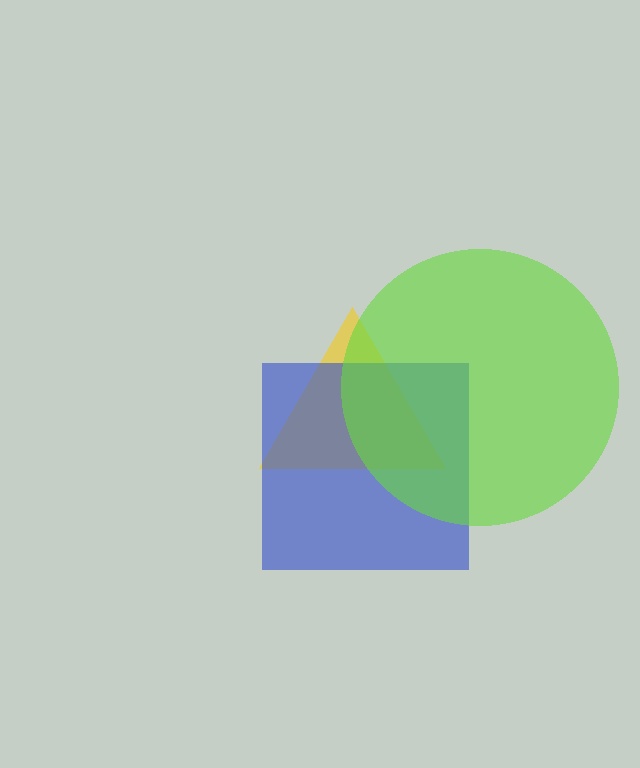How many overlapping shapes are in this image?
There are 3 overlapping shapes in the image.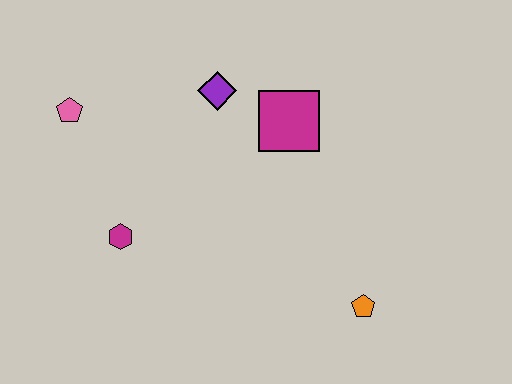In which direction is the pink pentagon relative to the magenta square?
The pink pentagon is to the left of the magenta square.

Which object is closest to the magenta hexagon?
The pink pentagon is closest to the magenta hexagon.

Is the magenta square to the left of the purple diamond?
No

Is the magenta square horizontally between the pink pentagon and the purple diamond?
No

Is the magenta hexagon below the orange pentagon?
No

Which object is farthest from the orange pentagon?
The pink pentagon is farthest from the orange pentagon.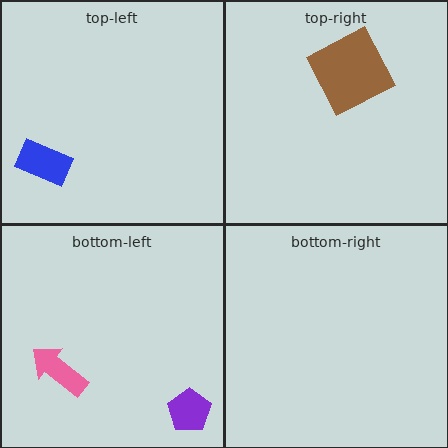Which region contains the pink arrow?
The bottom-left region.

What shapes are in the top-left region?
The blue rectangle.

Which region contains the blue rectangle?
The top-left region.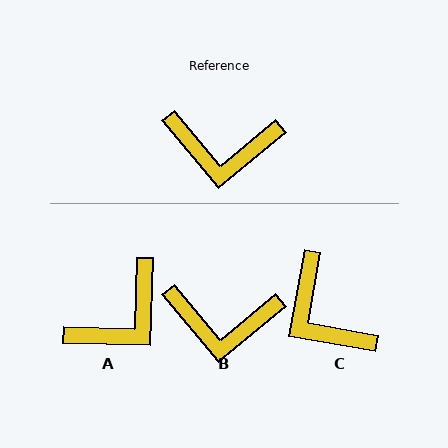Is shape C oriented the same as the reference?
No, it is off by about 50 degrees.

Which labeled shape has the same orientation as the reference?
B.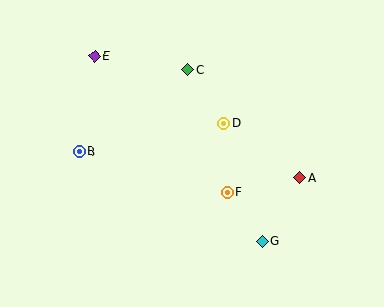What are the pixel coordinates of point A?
Point A is at (300, 177).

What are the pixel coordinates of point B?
Point B is at (79, 152).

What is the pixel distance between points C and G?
The distance between C and G is 187 pixels.